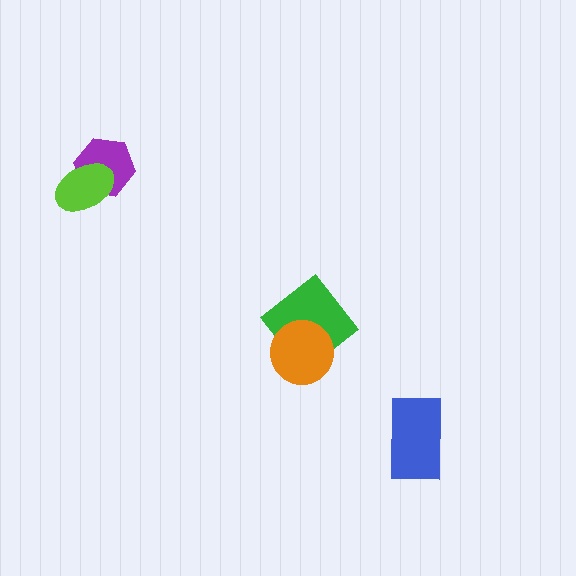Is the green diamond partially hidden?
Yes, it is partially covered by another shape.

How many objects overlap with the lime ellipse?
1 object overlaps with the lime ellipse.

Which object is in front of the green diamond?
The orange circle is in front of the green diamond.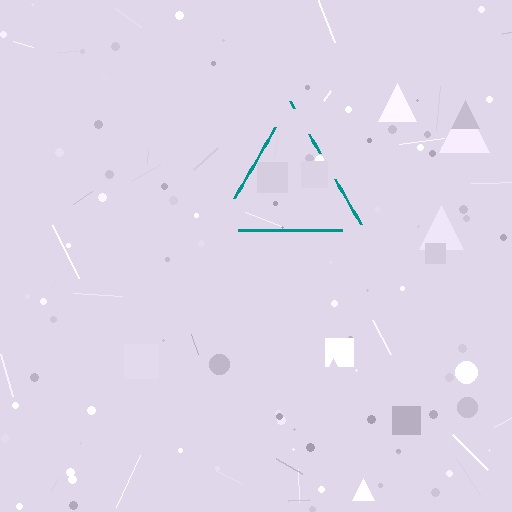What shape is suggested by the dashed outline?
The dashed outline suggests a triangle.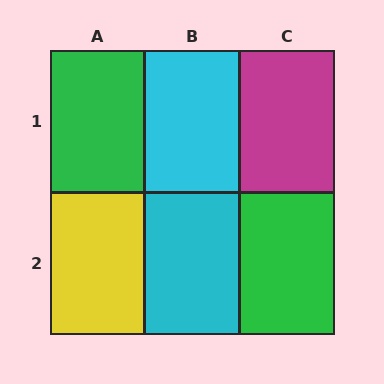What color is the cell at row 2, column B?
Cyan.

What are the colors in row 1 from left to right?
Green, cyan, magenta.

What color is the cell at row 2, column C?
Green.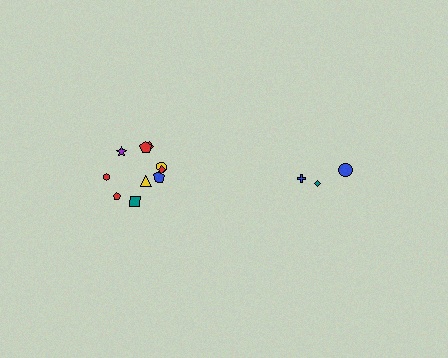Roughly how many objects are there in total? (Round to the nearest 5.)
Roughly 15 objects in total.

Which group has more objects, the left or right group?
The left group.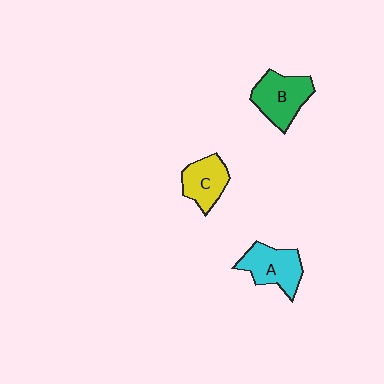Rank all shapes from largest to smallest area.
From largest to smallest: B (green), A (cyan), C (yellow).